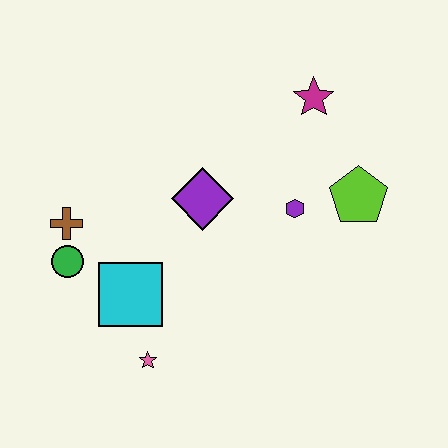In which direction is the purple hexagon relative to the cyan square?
The purple hexagon is to the right of the cyan square.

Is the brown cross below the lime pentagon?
Yes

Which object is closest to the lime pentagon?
The purple hexagon is closest to the lime pentagon.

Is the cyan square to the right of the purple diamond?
No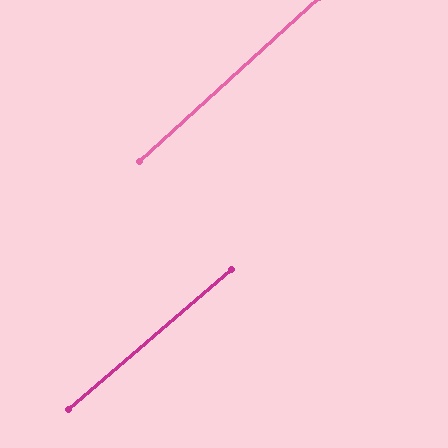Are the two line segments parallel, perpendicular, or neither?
Parallel — their directions differ by only 1.9°.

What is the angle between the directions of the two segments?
Approximately 2 degrees.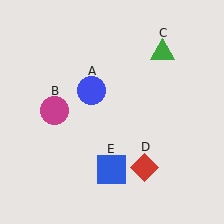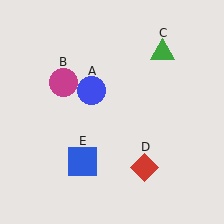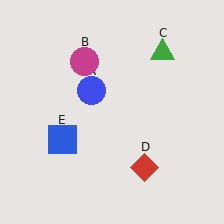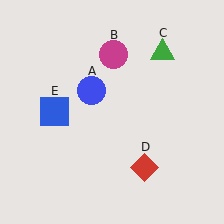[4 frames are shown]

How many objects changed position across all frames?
2 objects changed position: magenta circle (object B), blue square (object E).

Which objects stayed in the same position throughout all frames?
Blue circle (object A) and green triangle (object C) and red diamond (object D) remained stationary.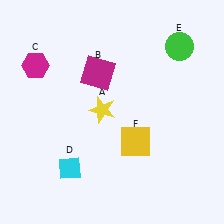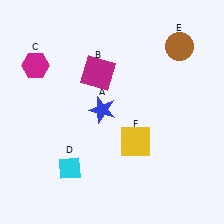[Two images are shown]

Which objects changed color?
A changed from yellow to blue. E changed from green to brown.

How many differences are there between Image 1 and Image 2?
There are 2 differences between the two images.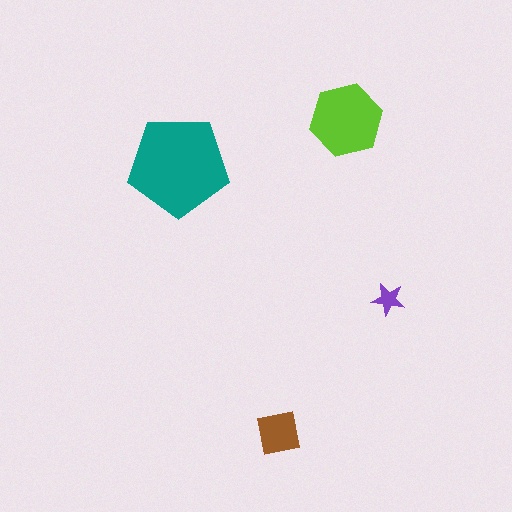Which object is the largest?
The teal pentagon.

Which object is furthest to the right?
The purple star is rightmost.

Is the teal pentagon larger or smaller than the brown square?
Larger.